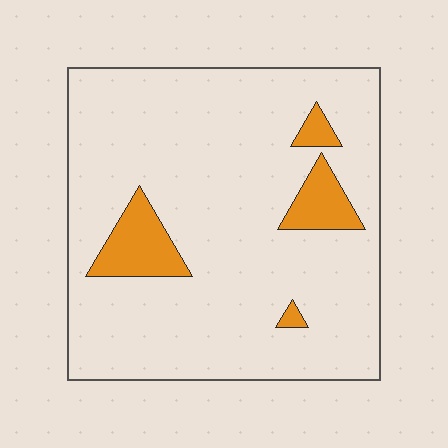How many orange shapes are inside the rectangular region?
4.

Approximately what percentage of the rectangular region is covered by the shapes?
Approximately 10%.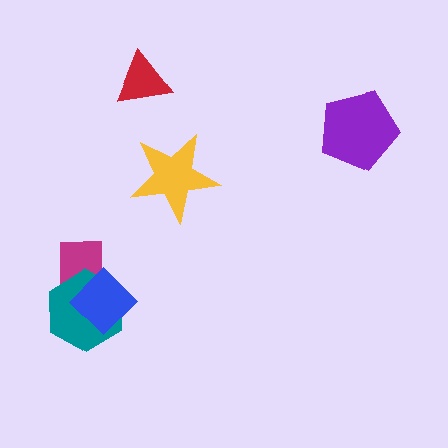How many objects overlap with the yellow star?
0 objects overlap with the yellow star.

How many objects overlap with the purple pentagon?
0 objects overlap with the purple pentagon.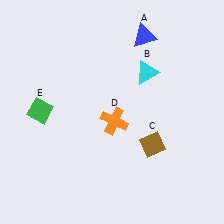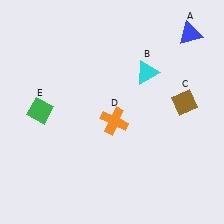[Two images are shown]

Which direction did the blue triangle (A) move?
The blue triangle (A) moved right.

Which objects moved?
The objects that moved are: the blue triangle (A), the brown diamond (C).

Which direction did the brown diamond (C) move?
The brown diamond (C) moved up.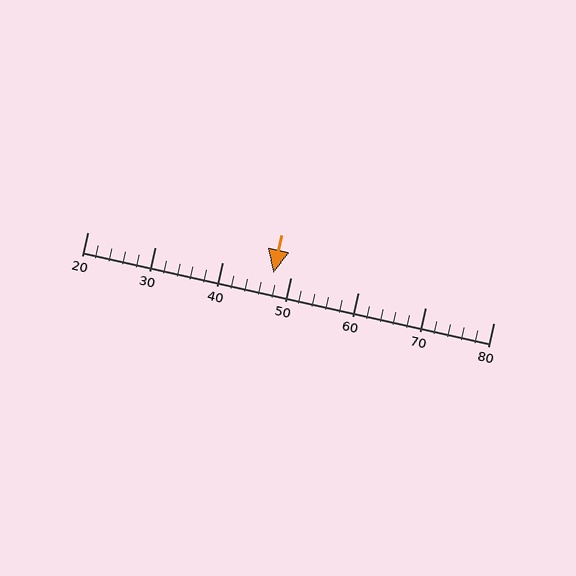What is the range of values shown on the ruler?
The ruler shows values from 20 to 80.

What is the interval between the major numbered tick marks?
The major tick marks are spaced 10 units apart.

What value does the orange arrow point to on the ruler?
The orange arrow points to approximately 48.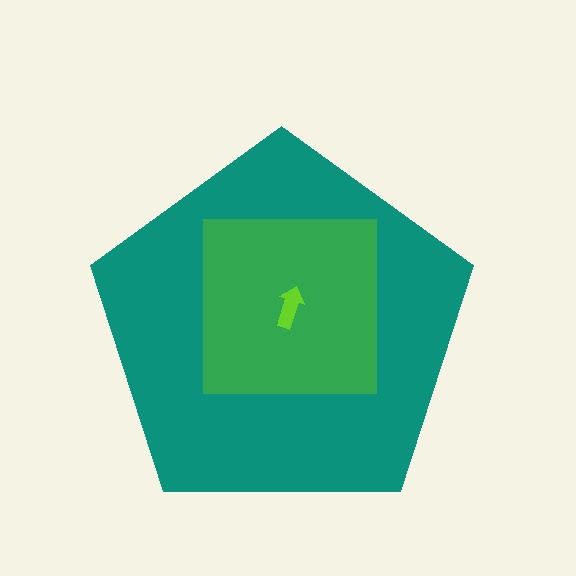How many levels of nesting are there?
3.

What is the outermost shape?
The teal pentagon.